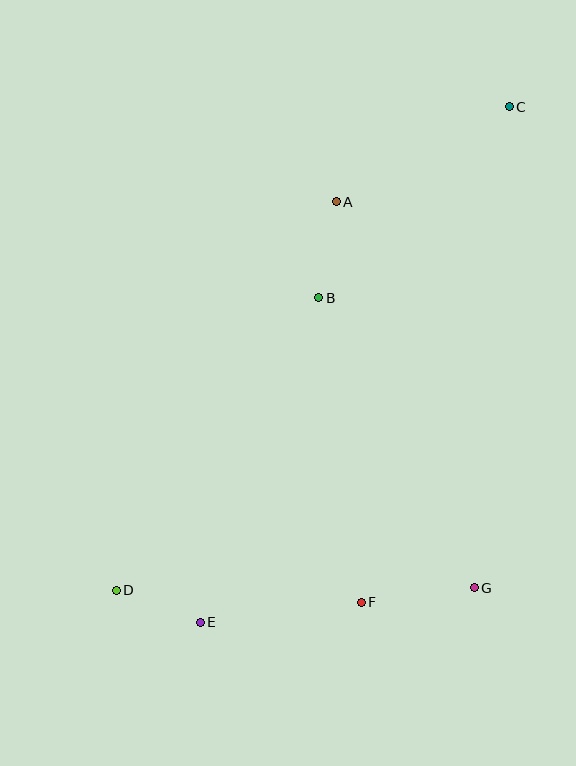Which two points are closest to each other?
Points D and E are closest to each other.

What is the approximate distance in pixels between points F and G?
The distance between F and G is approximately 114 pixels.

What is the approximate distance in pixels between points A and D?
The distance between A and D is approximately 447 pixels.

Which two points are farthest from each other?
Points C and D are farthest from each other.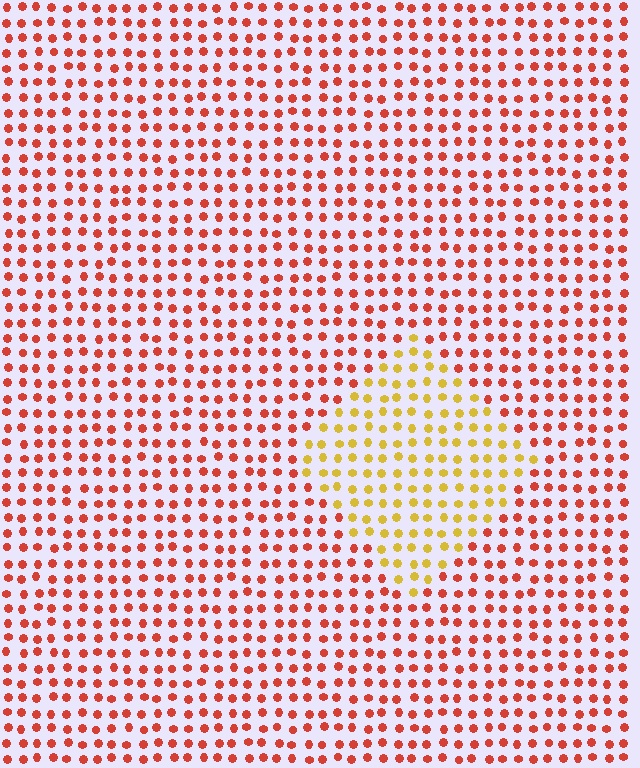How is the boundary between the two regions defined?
The boundary is defined purely by a slight shift in hue (about 46 degrees). Spacing, size, and orientation are identical on both sides.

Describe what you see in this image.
The image is filled with small red elements in a uniform arrangement. A diamond-shaped region is visible where the elements are tinted to a slightly different hue, forming a subtle color boundary.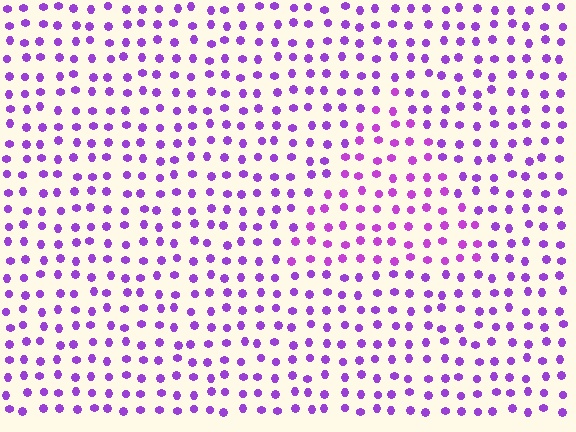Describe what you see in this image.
The image is filled with small purple elements in a uniform arrangement. A triangle-shaped region is visible where the elements are tinted to a slightly different hue, forming a subtle color boundary.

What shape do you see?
I see a triangle.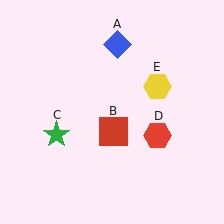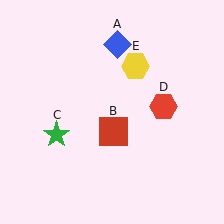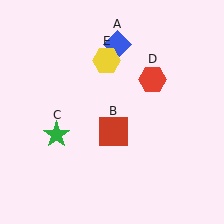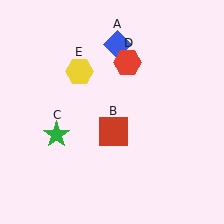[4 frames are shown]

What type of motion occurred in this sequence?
The red hexagon (object D), yellow hexagon (object E) rotated counterclockwise around the center of the scene.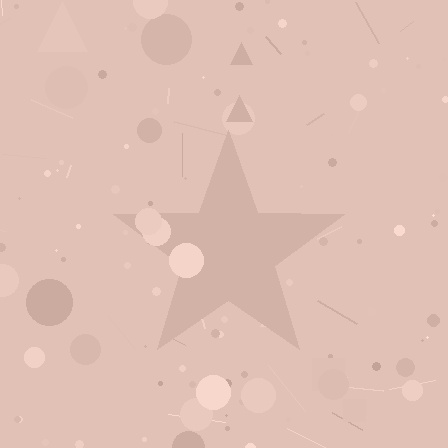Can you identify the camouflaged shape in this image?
The camouflaged shape is a star.